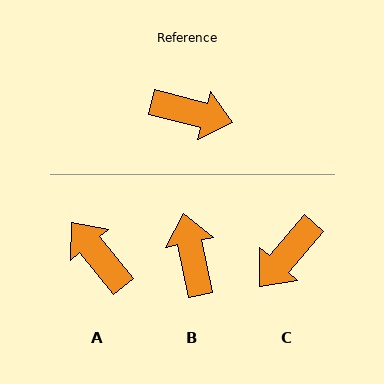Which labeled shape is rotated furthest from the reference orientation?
A, about 144 degrees away.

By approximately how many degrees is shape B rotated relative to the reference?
Approximately 116 degrees counter-clockwise.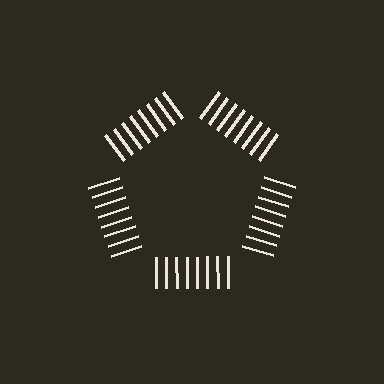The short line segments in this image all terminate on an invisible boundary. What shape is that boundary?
An illusory pentagon — the line segments terminate on its edges but no continuous stroke is drawn.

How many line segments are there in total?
40 — 8 along each of the 5 edges.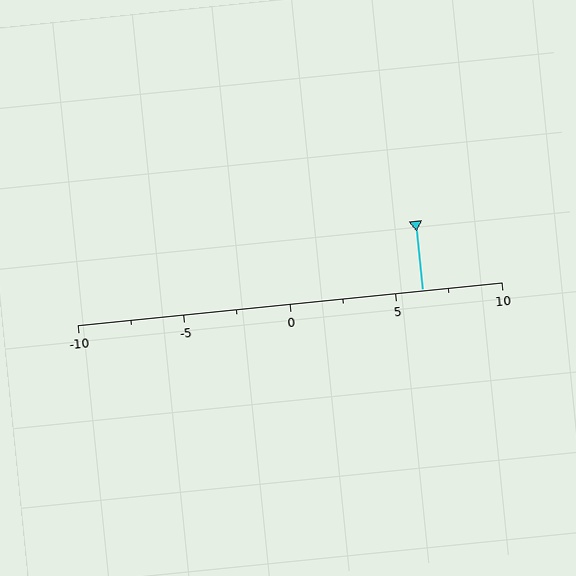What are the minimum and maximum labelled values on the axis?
The axis runs from -10 to 10.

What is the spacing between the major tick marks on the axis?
The major ticks are spaced 5 apart.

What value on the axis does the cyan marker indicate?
The marker indicates approximately 6.2.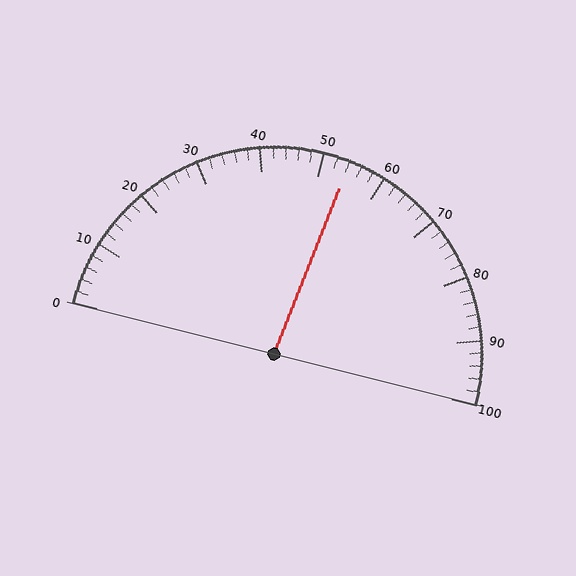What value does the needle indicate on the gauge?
The needle indicates approximately 54.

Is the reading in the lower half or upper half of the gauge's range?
The reading is in the upper half of the range (0 to 100).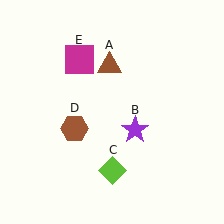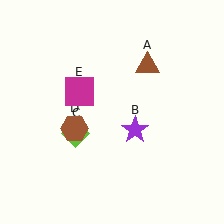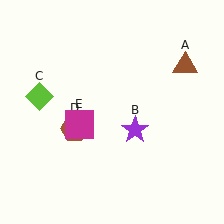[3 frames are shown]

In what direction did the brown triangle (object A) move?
The brown triangle (object A) moved right.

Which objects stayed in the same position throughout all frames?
Purple star (object B) and brown hexagon (object D) remained stationary.